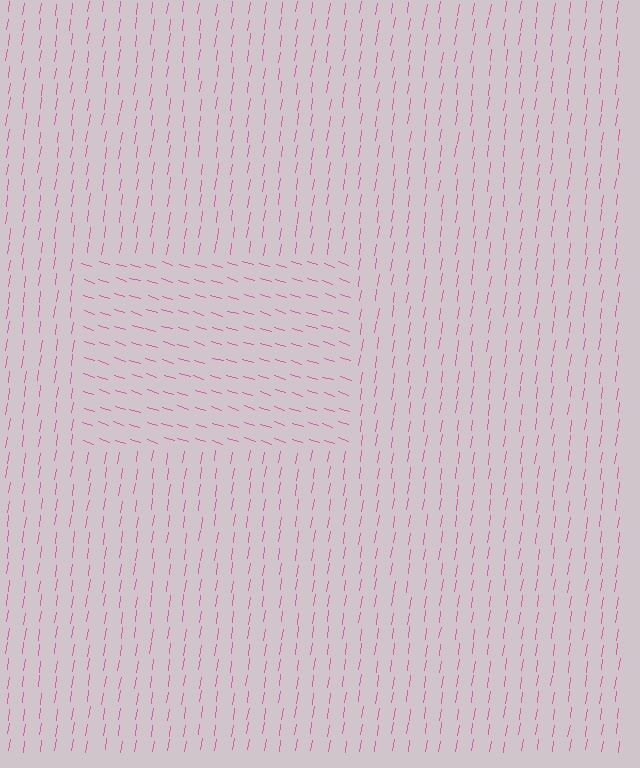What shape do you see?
I see a rectangle.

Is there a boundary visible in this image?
Yes, there is a texture boundary formed by a change in line orientation.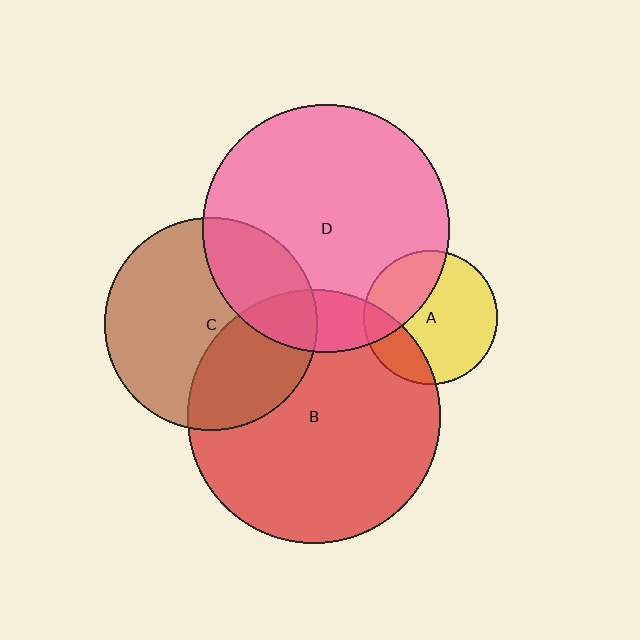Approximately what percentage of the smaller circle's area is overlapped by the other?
Approximately 15%.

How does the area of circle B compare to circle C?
Approximately 1.4 times.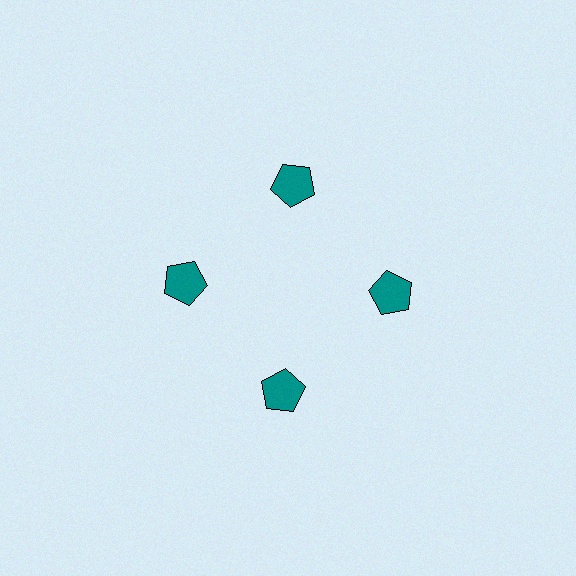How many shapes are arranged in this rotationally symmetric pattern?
There are 4 shapes, arranged in 4 groups of 1.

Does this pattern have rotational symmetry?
Yes, this pattern has 4-fold rotational symmetry. It looks the same after rotating 90 degrees around the center.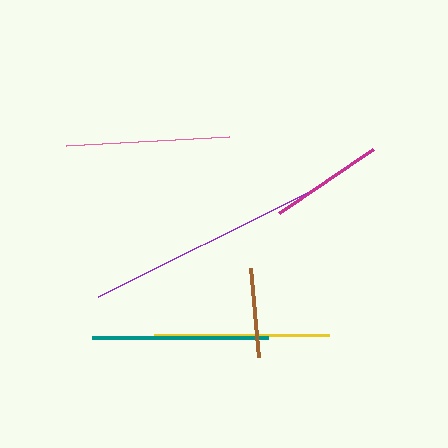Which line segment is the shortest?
The brown line is the shortest at approximately 90 pixels.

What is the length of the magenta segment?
The magenta segment is approximately 114 pixels long.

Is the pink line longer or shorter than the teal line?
The teal line is longer than the pink line.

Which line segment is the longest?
The purple line is the longest at approximately 233 pixels.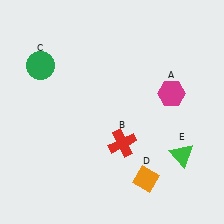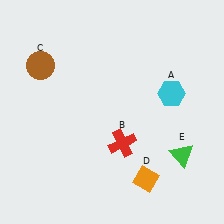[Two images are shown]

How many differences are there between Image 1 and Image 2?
There are 2 differences between the two images.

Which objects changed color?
A changed from magenta to cyan. C changed from green to brown.